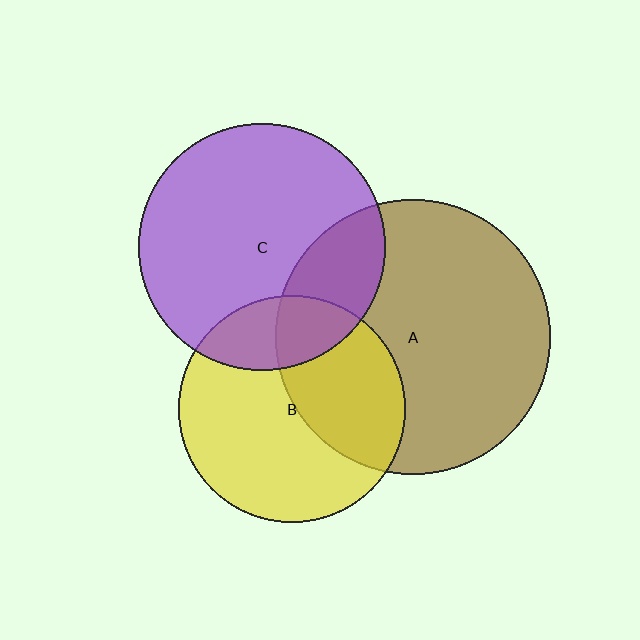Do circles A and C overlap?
Yes.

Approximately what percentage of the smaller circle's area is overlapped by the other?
Approximately 25%.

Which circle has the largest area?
Circle A (brown).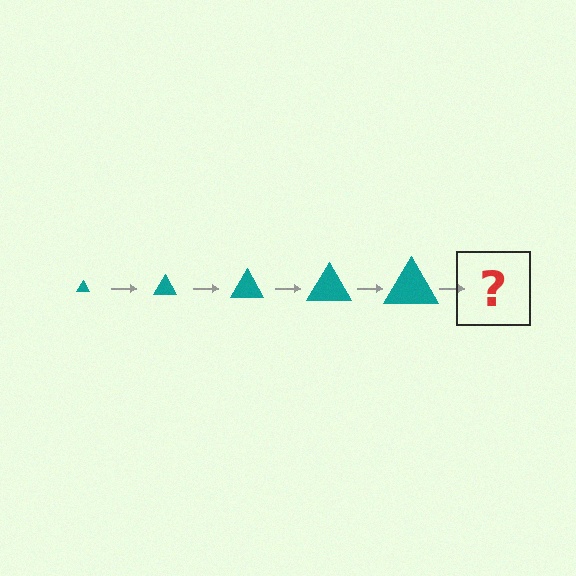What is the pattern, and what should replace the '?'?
The pattern is that the triangle gets progressively larger each step. The '?' should be a teal triangle, larger than the previous one.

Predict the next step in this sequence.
The next step is a teal triangle, larger than the previous one.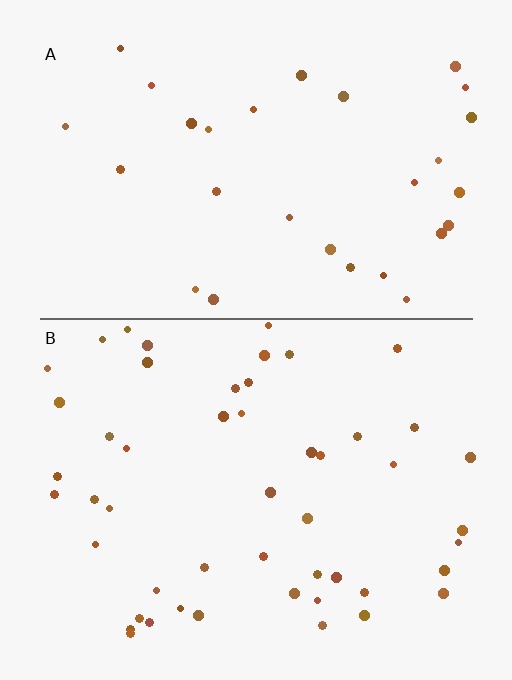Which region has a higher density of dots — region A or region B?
B (the bottom).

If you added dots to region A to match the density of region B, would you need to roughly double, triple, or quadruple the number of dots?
Approximately double.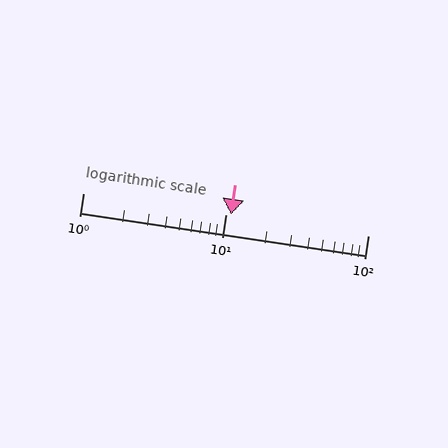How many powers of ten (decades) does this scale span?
The scale spans 2 decades, from 1 to 100.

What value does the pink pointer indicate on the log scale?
The pointer indicates approximately 11.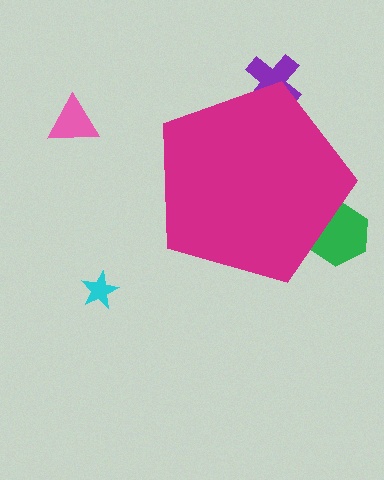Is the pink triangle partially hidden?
No, the pink triangle is fully visible.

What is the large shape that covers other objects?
A magenta pentagon.